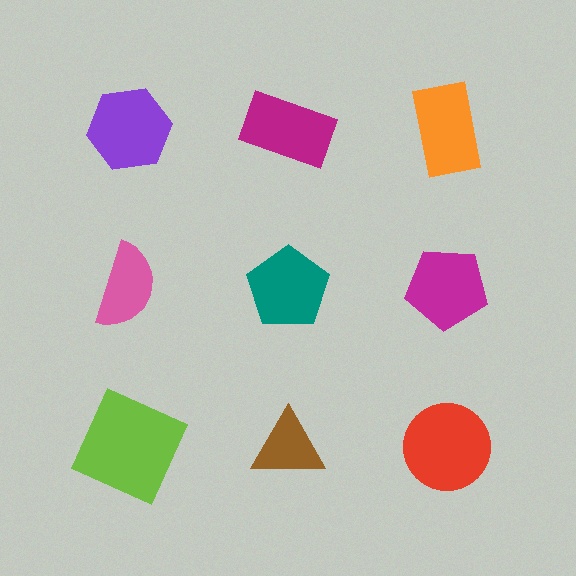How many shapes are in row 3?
3 shapes.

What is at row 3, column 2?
A brown triangle.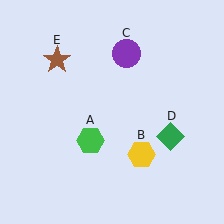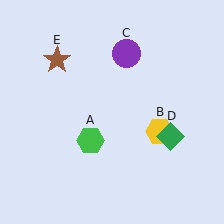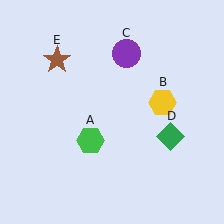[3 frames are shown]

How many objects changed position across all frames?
1 object changed position: yellow hexagon (object B).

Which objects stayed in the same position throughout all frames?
Green hexagon (object A) and purple circle (object C) and green diamond (object D) and brown star (object E) remained stationary.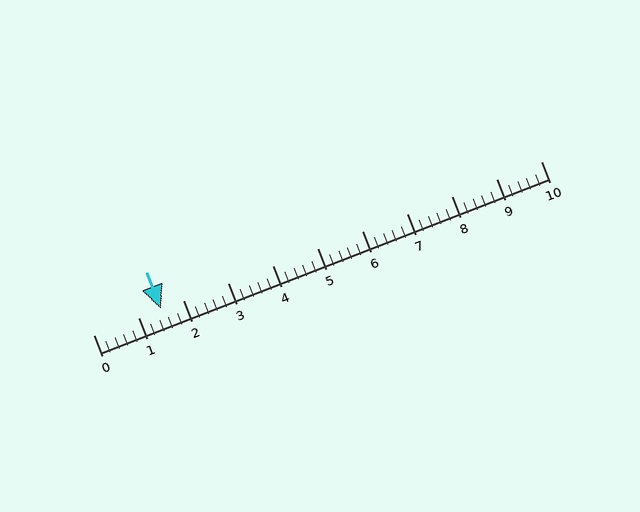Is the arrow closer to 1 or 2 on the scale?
The arrow is closer to 2.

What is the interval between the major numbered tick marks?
The major tick marks are spaced 1 units apart.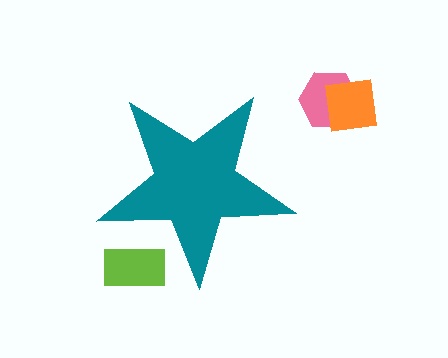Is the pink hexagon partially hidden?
No, the pink hexagon is fully visible.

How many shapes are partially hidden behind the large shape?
1 shape is partially hidden.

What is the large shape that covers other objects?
A teal star.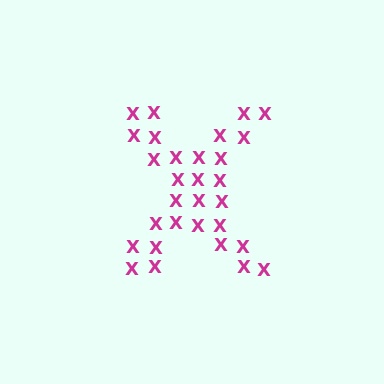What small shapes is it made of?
It is made of small letter X's.